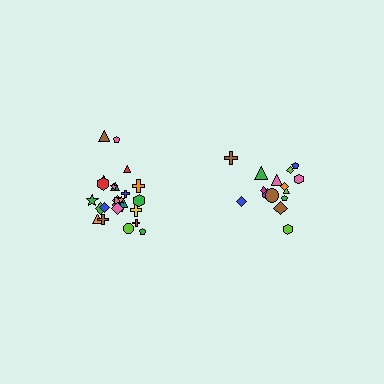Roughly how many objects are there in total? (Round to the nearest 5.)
Roughly 40 objects in total.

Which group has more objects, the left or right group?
The left group.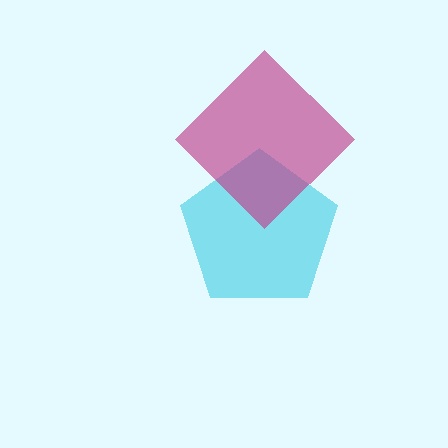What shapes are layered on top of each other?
The layered shapes are: a cyan pentagon, a magenta diamond.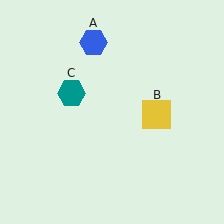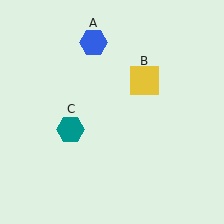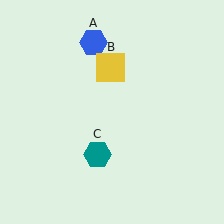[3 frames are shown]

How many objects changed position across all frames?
2 objects changed position: yellow square (object B), teal hexagon (object C).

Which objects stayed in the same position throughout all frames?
Blue hexagon (object A) remained stationary.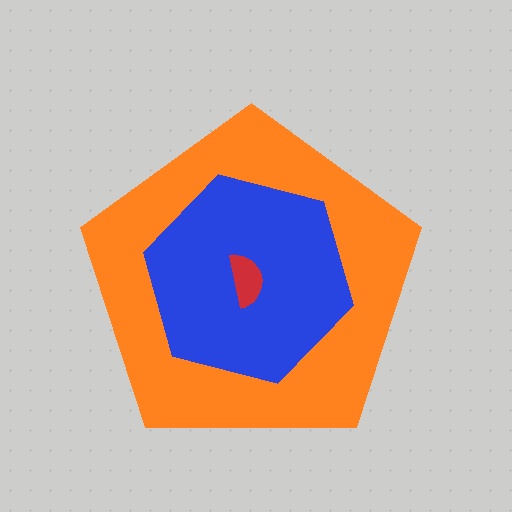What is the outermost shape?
The orange pentagon.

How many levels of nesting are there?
3.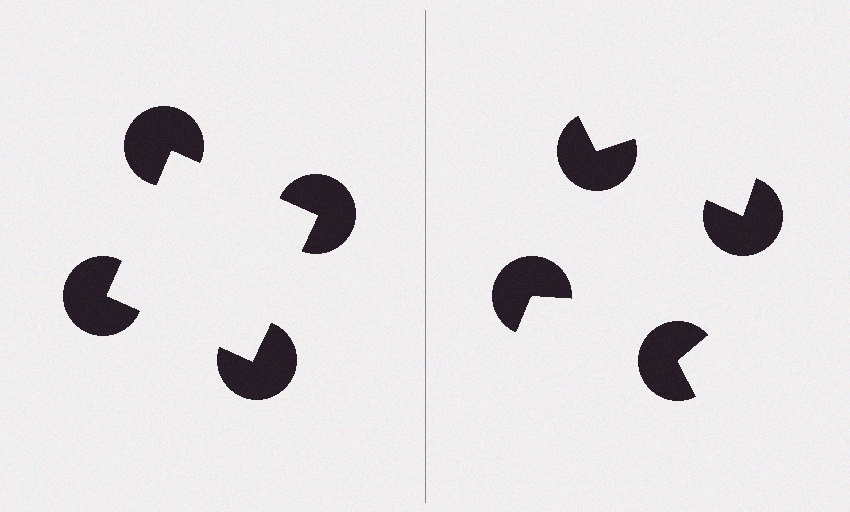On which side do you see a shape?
An illusory square appears on the left side. On the right side the wedge cuts are rotated, so no coherent shape forms.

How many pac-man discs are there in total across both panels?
8 — 4 on each side.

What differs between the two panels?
The pac-man discs are positioned identically on both sides; only the wedge orientations differ. On the left they align to a square; on the right they are misaligned.